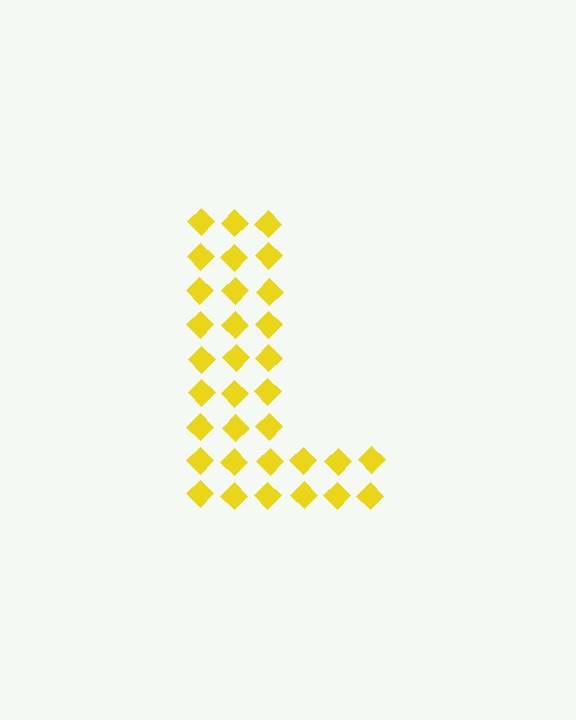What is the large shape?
The large shape is the letter L.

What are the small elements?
The small elements are diamonds.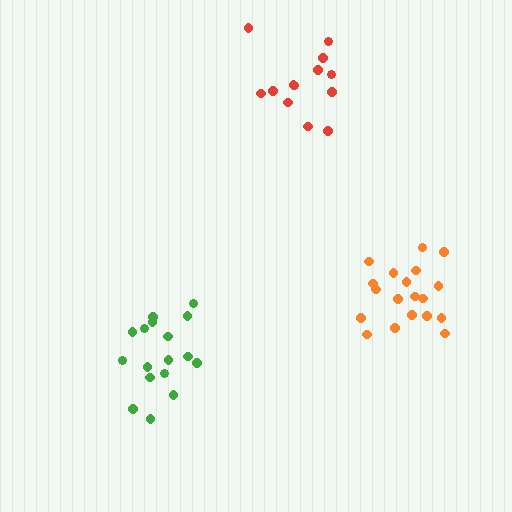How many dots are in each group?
Group 1: 17 dots, Group 2: 19 dots, Group 3: 13 dots (49 total).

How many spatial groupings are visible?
There are 3 spatial groupings.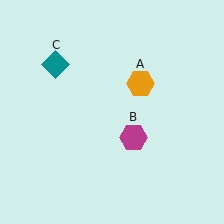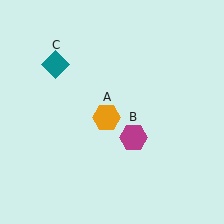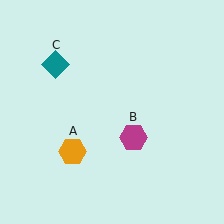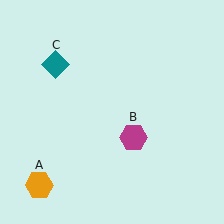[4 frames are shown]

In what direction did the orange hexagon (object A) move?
The orange hexagon (object A) moved down and to the left.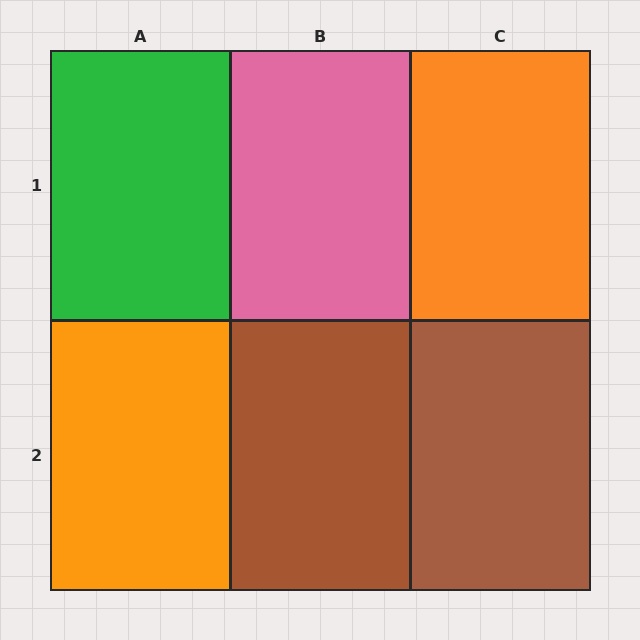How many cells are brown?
2 cells are brown.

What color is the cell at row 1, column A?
Green.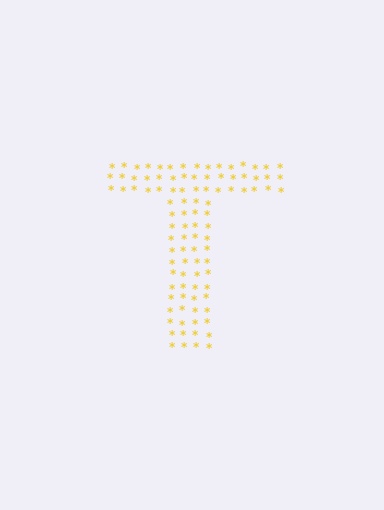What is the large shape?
The large shape is the letter T.